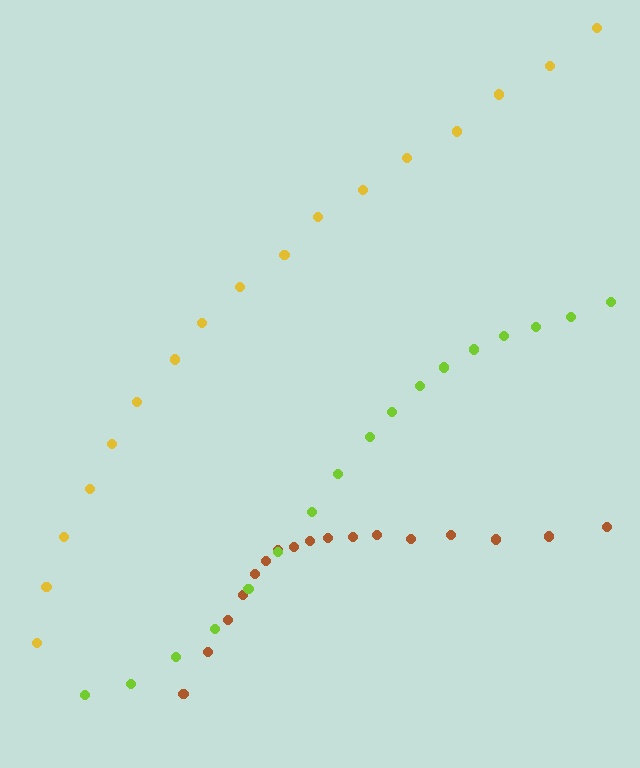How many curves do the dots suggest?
There are 3 distinct paths.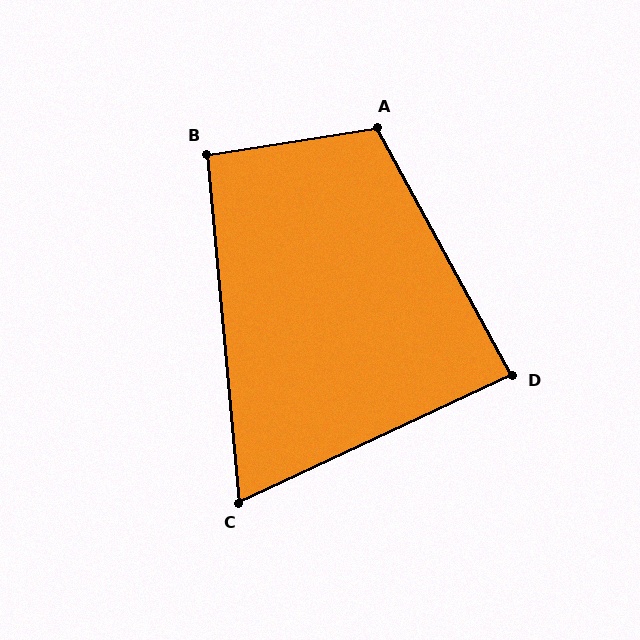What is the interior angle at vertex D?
Approximately 86 degrees (approximately right).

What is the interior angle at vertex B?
Approximately 94 degrees (approximately right).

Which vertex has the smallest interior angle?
C, at approximately 70 degrees.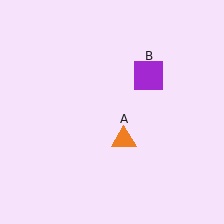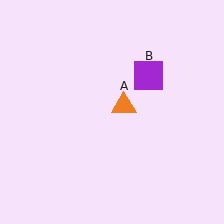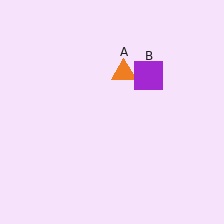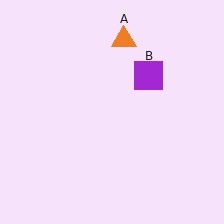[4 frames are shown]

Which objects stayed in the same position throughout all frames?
Purple square (object B) remained stationary.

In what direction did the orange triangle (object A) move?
The orange triangle (object A) moved up.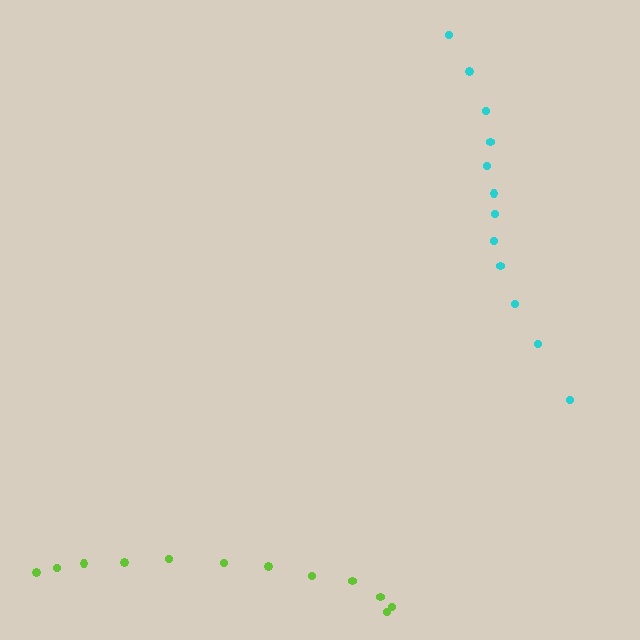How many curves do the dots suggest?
There are 2 distinct paths.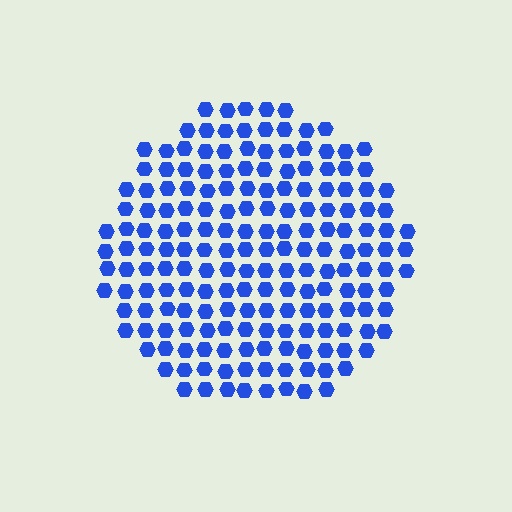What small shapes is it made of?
It is made of small hexagons.